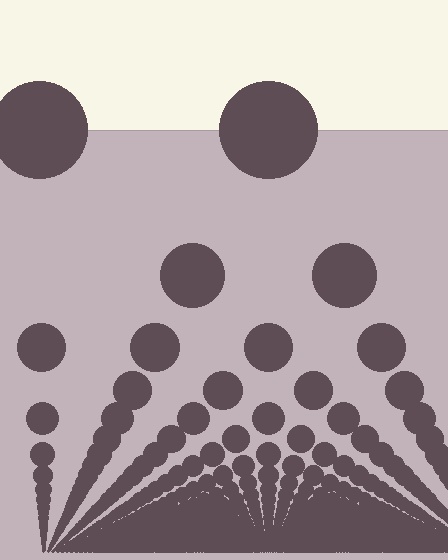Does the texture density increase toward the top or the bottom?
Density increases toward the bottom.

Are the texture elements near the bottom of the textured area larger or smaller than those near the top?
Smaller. The gradient is inverted — elements near the bottom are smaller and denser.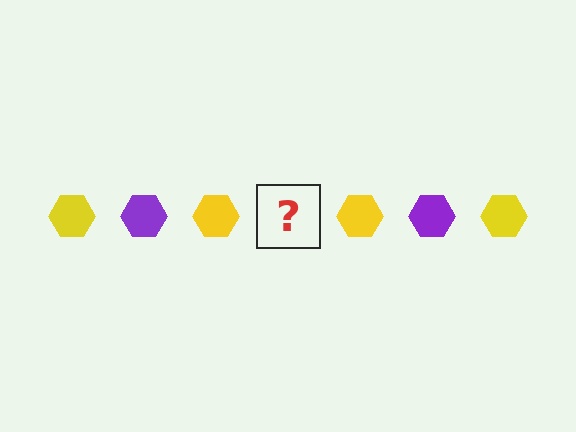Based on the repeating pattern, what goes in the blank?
The blank should be a purple hexagon.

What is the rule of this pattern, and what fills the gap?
The rule is that the pattern cycles through yellow, purple hexagons. The gap should be filled with a purple hexagon.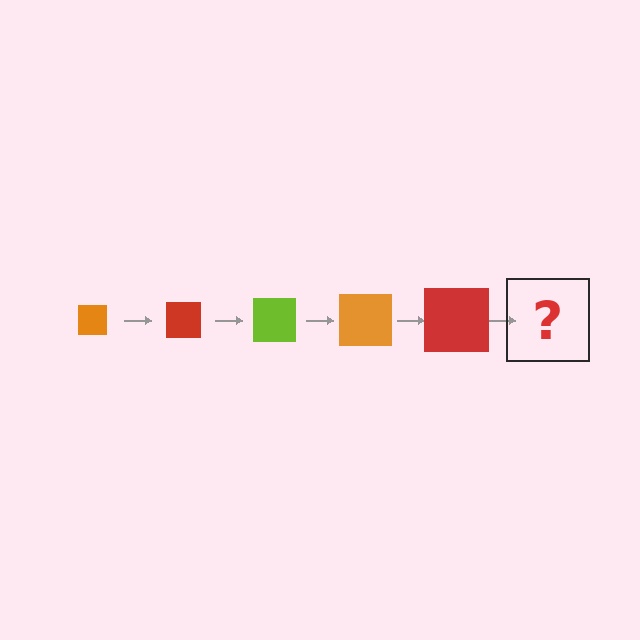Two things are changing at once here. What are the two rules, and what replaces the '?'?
The two rules are that the square grows larger each step and the color cycles through orange, red, and lime. The '?' should be a lime square, larger than the previous one.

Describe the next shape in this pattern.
It should be a lime square, larger than the previous one.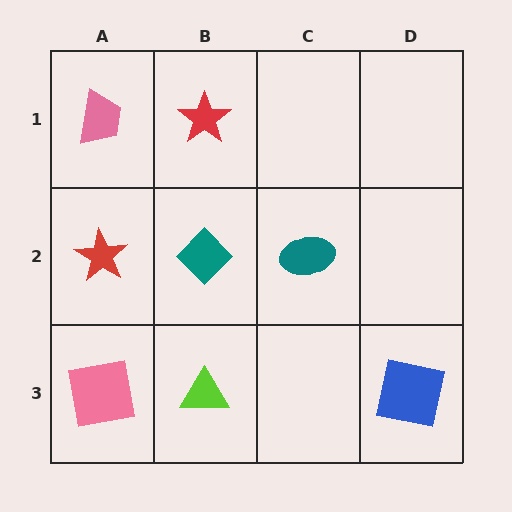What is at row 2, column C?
A teal ellipse.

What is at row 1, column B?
A red star.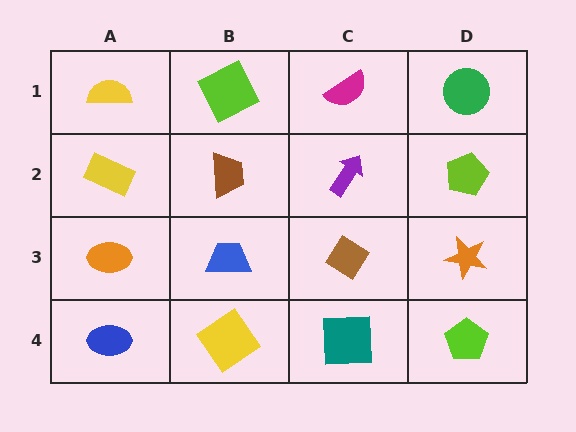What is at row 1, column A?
A yellow semicircle.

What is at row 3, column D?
An orange star.